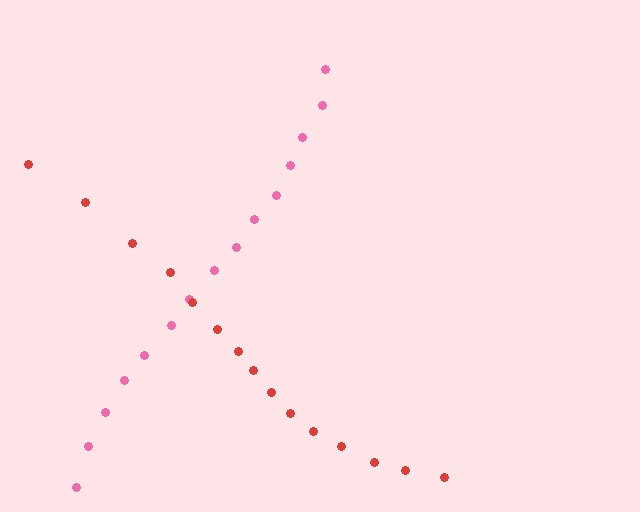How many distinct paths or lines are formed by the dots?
There are 2 distinct paths.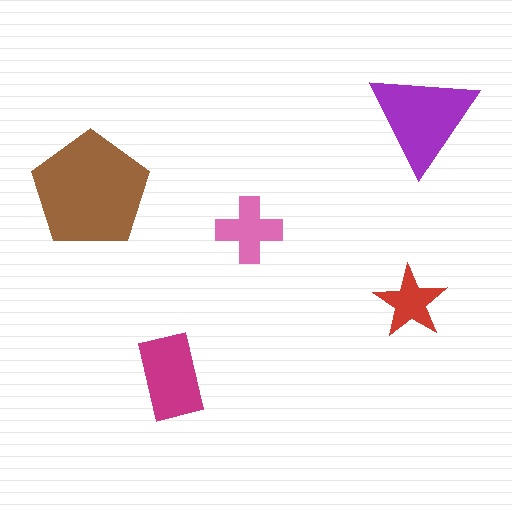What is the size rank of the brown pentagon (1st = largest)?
1st.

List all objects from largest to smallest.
The brown pentagon, the purple triangle, the magenta rectangle, the pink cross, the red star.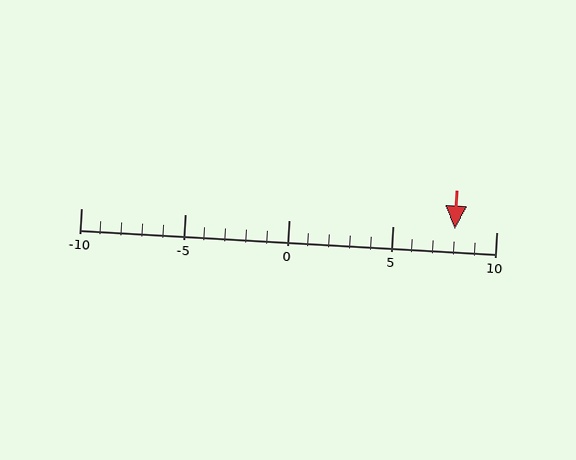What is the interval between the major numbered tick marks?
The major tick marks are spaced 5 units apart.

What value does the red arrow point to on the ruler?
The red arrow points to approximately 8.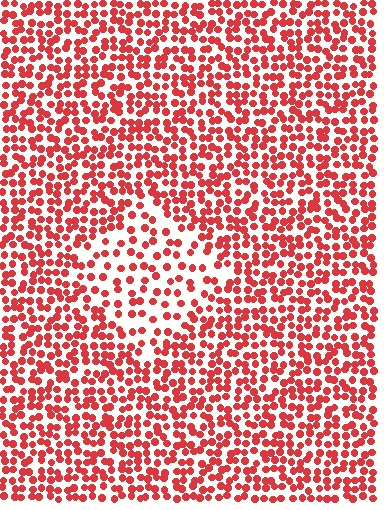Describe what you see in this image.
The image contains small red elements arranged at two different densities. A diamond-shaped region is visible where the elements are less densely packed than the surrounding area.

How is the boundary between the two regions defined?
The boundary is defined by a change in element density (approximately 1.9x ratio). All elements are the same color, size, and shape.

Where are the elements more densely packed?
The elements are more densely packed outside the diamond boundary.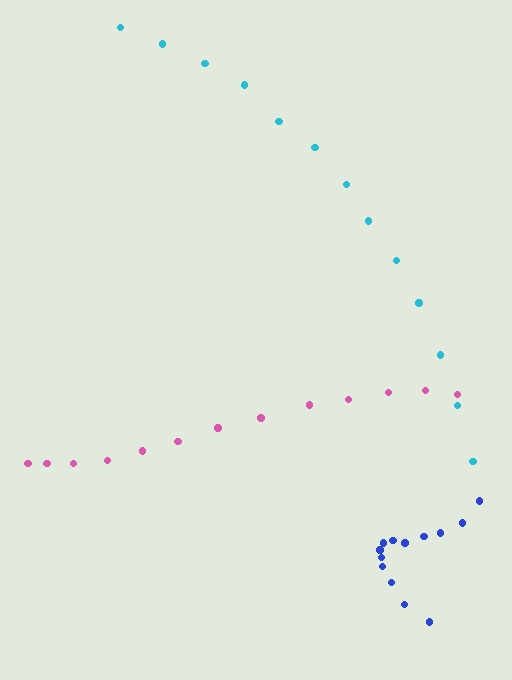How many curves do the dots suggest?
There are 3 distinct paths.